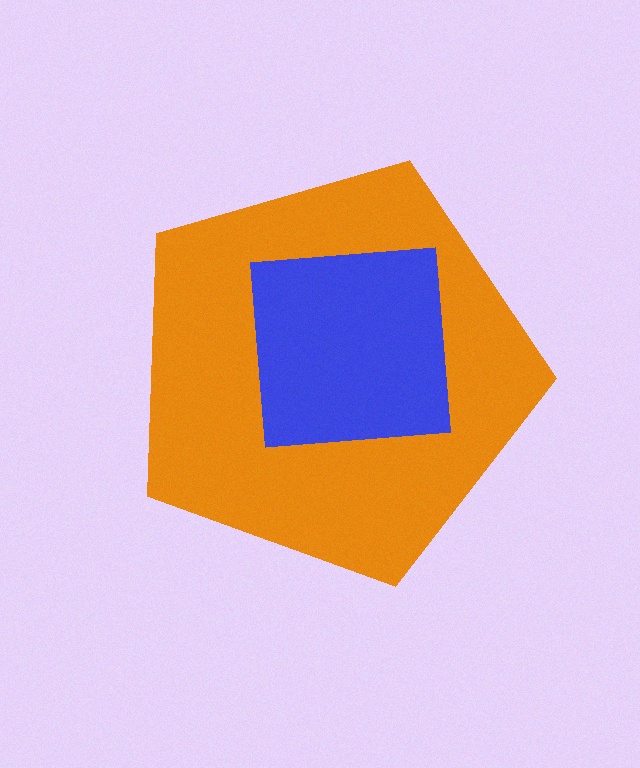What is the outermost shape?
The orange pentagon.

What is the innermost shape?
The blue square.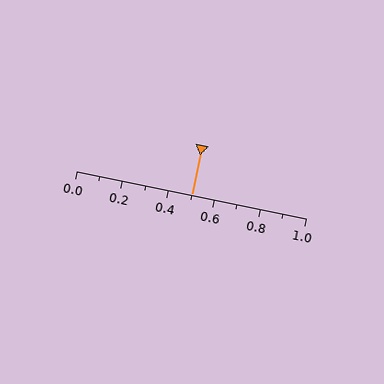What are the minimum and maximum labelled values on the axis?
The axis runs from 0.0 to 1.0.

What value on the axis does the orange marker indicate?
The marker indicates approximately 0.5.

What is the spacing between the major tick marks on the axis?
The major ticks are spaced 0.2 apart.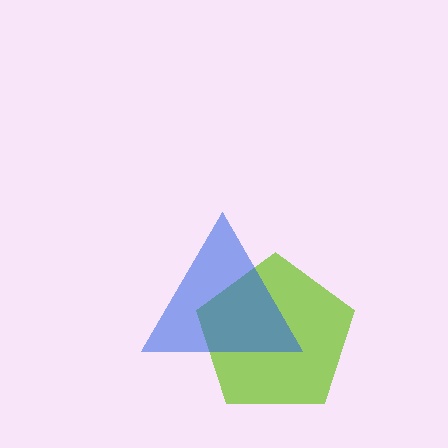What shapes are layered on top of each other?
The layered shapes are: a lime pentagon, a blue triangle.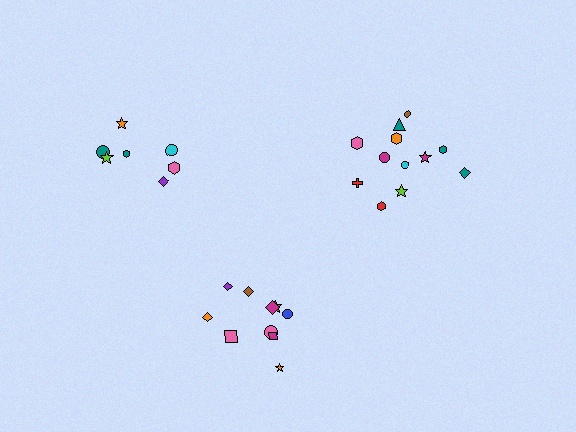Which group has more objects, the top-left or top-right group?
The top-right group.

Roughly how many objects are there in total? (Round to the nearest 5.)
Roughly 30 objects in total.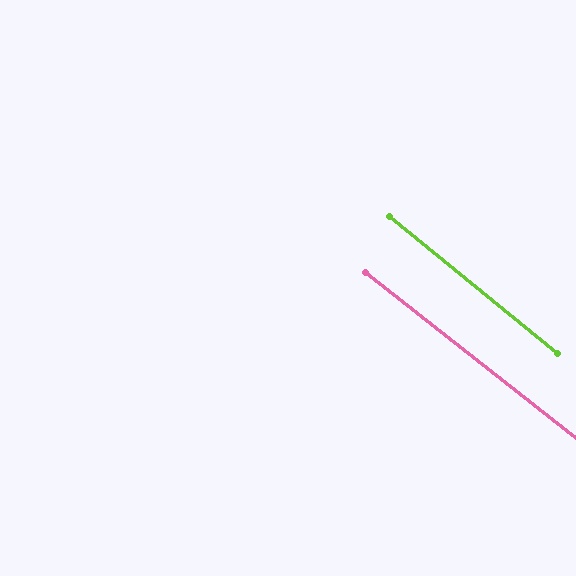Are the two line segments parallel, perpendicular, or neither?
Parallel — their directions differ by only 0.8°.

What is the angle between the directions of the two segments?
Approximately 1 degree.